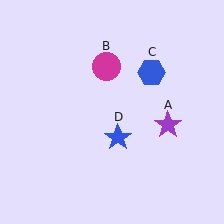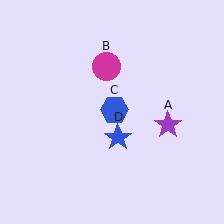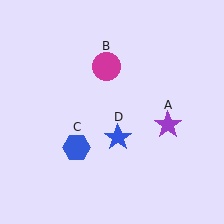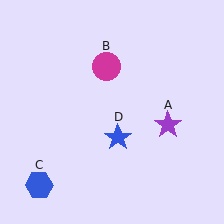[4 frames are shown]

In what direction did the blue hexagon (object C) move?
The blue hexagon (object C) moved down and to the left.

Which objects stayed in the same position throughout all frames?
Purple star (object A) and magenta circle (object B) and blue star (object D) remained stationary.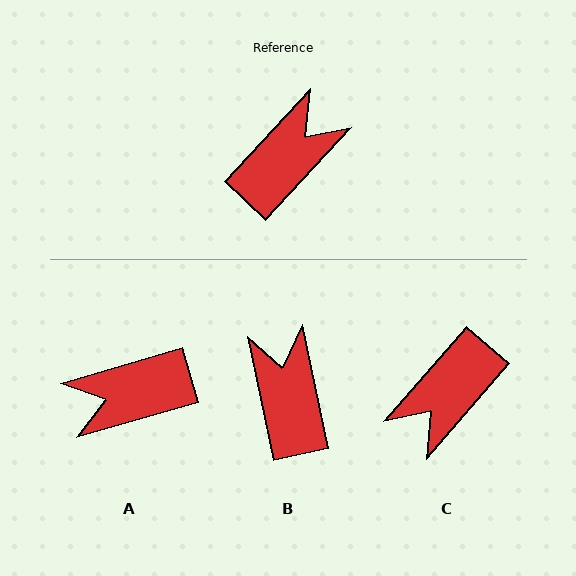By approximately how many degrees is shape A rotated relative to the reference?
Approximately 149 degrees counter-clockwise.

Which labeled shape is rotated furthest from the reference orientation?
C, about 178 degrees away.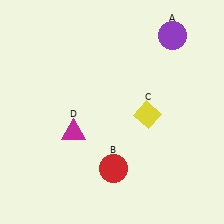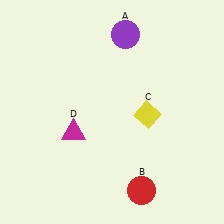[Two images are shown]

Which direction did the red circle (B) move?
The red circle (B) moved right.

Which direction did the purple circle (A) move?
The purple circle (A) moved left.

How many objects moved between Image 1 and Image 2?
2 objects moved between the two images.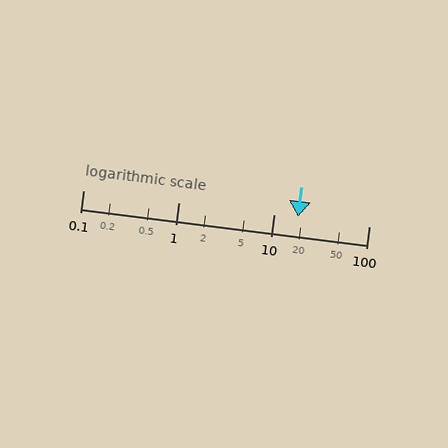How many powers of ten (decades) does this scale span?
The scale spans 3 decades, from 0.1 to 100.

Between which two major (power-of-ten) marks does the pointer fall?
The pointer is between 10 and 100.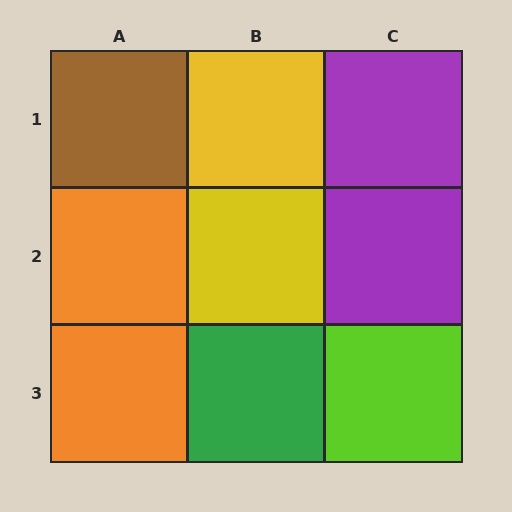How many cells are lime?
1 cell is lime.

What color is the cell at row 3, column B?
Green.